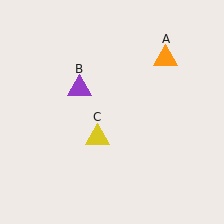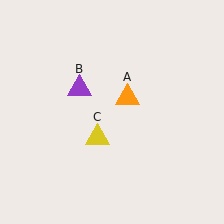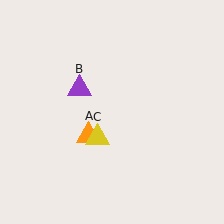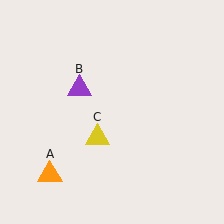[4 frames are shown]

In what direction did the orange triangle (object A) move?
The orange triangle (object A) moved down and to the left.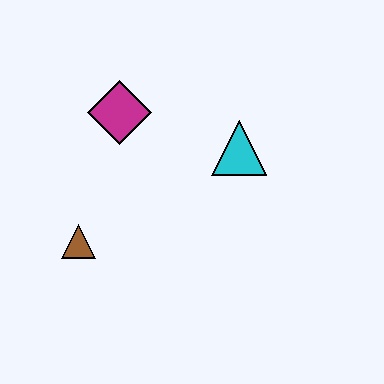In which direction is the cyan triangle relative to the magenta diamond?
The cyan triangle is to the right of the magenta diamond.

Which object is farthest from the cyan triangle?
The brown triangle is farthest from the cyan triangle.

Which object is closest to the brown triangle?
The magenta diamond is closest to the brown triangle.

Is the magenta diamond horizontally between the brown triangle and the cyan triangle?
Yes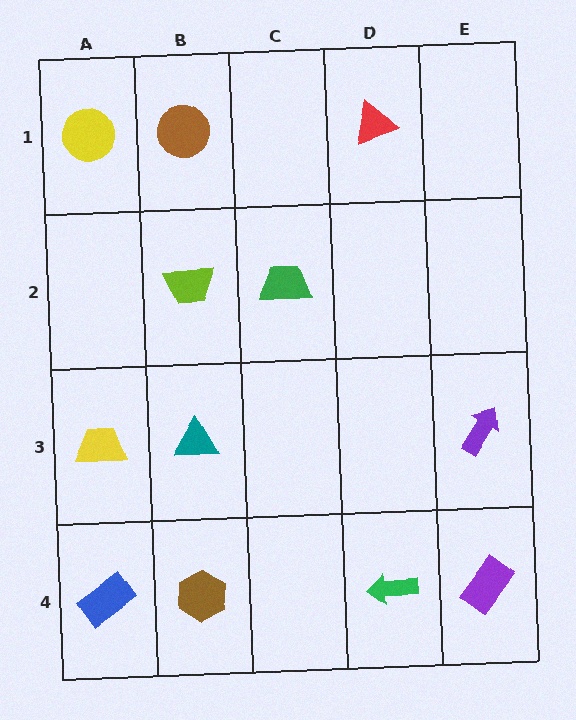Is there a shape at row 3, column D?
No, that cell is empty.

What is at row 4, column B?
A brown hexagon.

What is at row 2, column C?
A green trapezoid.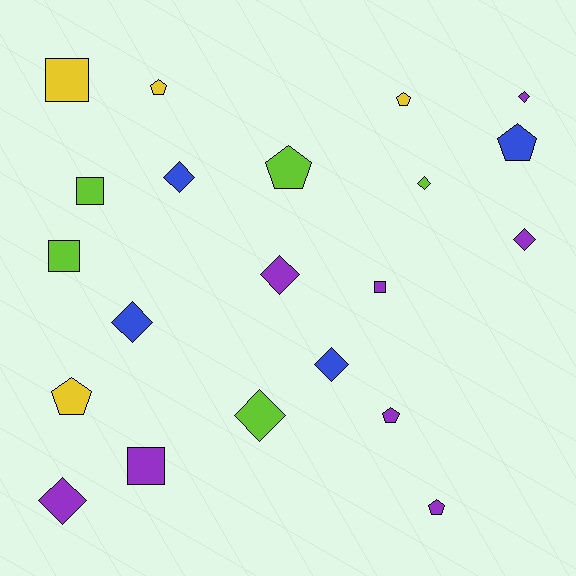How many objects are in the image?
There are 21 objects.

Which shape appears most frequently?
Diamond, with 9 objects.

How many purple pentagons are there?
There are 2 purple pentagons.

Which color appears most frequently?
Purple, with 8 objects.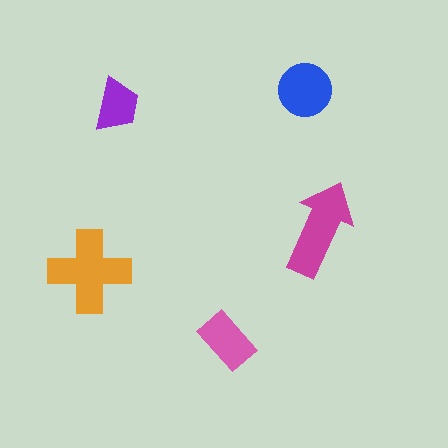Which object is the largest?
The orange cross.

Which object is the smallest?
The purple trapezoid.